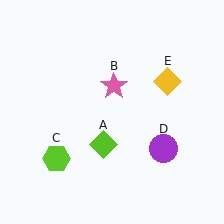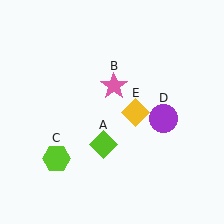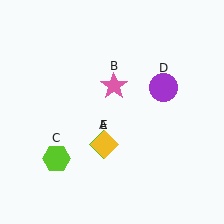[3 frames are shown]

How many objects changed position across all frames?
2 objects changed position: purple circle (object D), yellow diamond (object E).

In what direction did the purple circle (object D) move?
The purple circle (object D) moved up.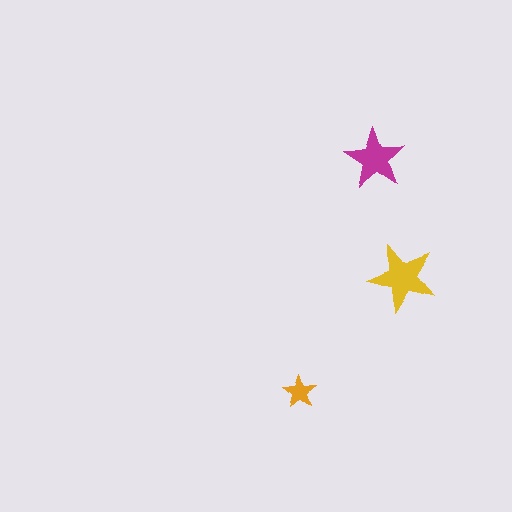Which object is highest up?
The magenta star is topmost.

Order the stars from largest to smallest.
the yellow one, the magenta one, the orange one.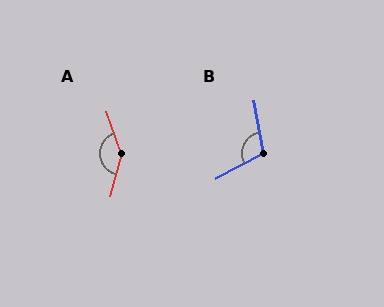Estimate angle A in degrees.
Approximately 146 degrees.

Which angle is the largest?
A, at approximately 146 degrees.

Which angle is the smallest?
B, at approximately 108 degrees.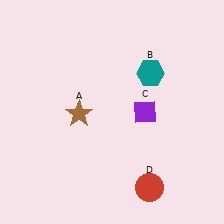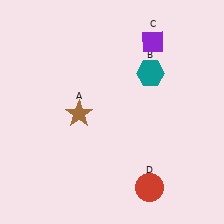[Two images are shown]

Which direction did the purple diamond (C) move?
The purple diamond (C) moved up.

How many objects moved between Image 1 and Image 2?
1 object moved between the two images.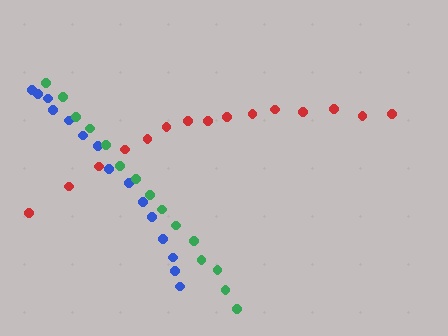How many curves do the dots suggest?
There are 3 distinct paths.